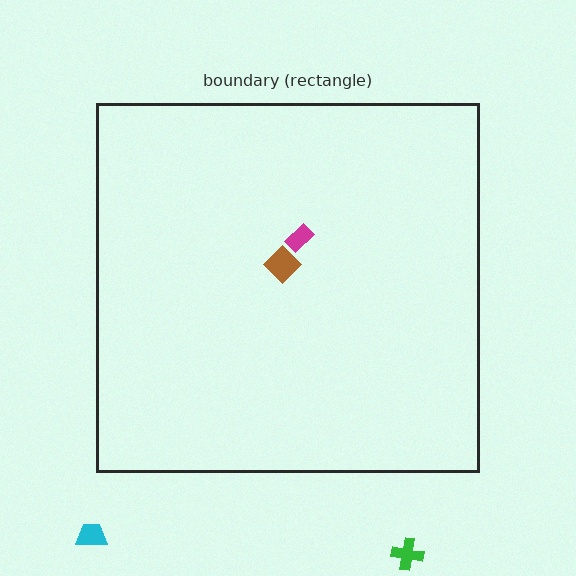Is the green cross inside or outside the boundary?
Outside.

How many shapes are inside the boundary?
2 inside, 2 outside.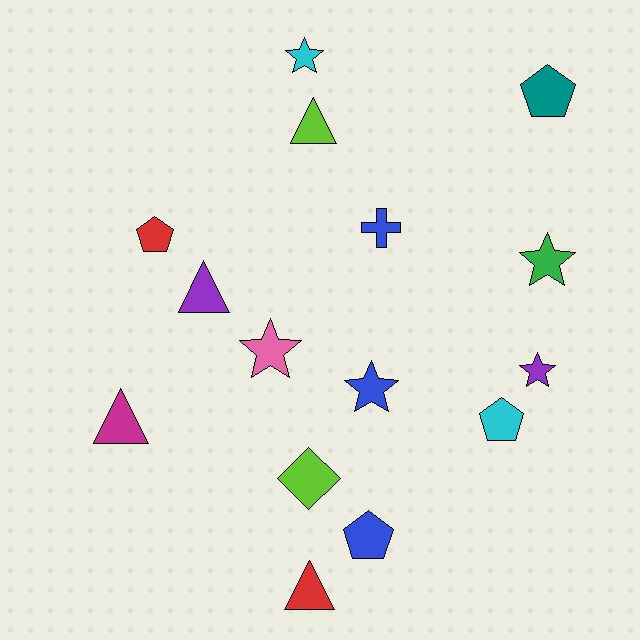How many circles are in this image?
There are no circles.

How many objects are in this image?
There are 15 objects.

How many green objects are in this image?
There is 1 green object.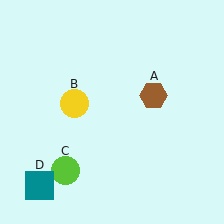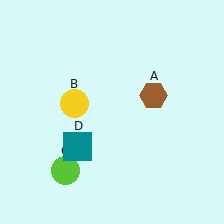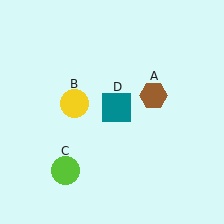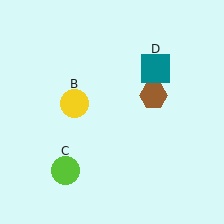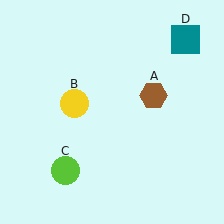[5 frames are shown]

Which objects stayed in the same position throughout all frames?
Brown hexagon (object A) and yellow circle (object B) and lime circle (object C) remained stationary.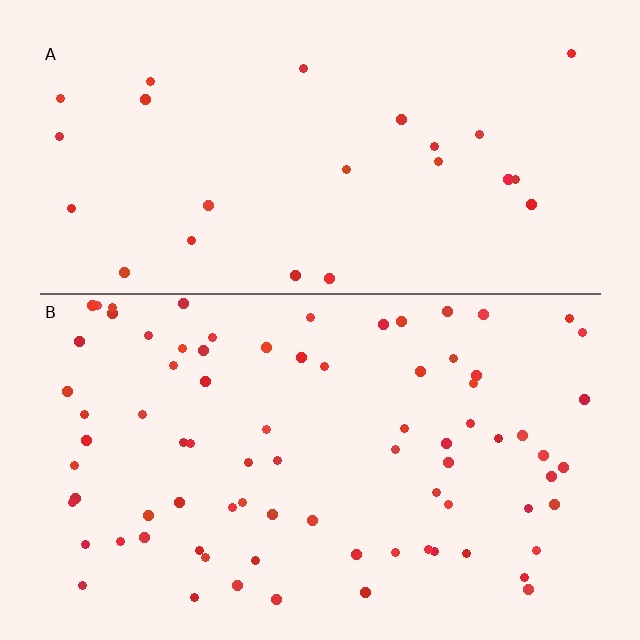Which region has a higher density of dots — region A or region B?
B (the bottom).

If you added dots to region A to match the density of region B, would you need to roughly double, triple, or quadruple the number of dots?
Approximately triple.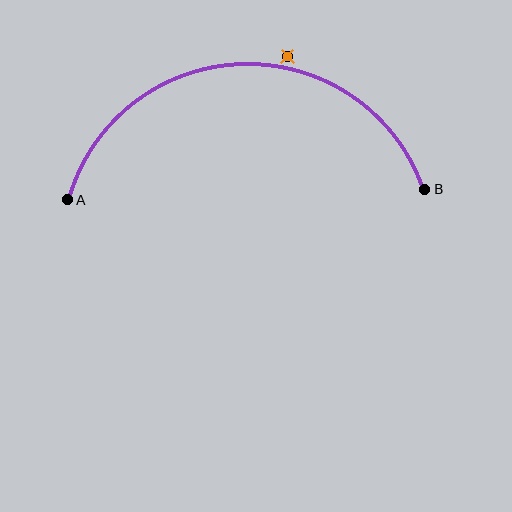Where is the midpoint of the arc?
The arc midpoint is the point on the curve farthest from the straight line joining A and B. It sits above that line.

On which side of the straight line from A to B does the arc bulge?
The arc bulges above the straight line connecting A and B.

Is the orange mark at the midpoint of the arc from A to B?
No — the orange mark does not lie on the arc at all. It sits slightly outside the curve.